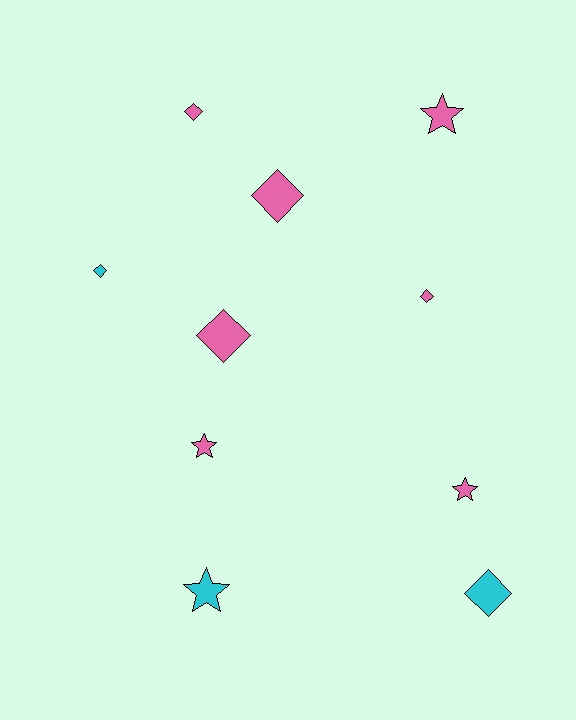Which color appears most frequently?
Pink, with 7 objects.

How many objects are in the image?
There are 10 objects.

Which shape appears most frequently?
Diamond, with 6 objects.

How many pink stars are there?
There are 3 pink stars.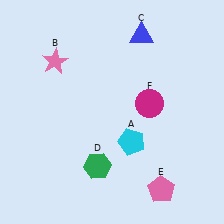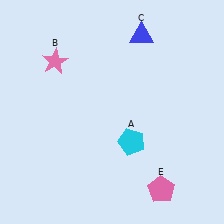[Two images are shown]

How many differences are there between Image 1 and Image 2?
There are 2 differences between the two images.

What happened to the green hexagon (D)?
The green hexagon (D) was removed in Image 2. It was in the bottom-left area of Image 1.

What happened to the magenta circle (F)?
The magenta circle (F) was removed in Image 2. It was in the top-right area of Image 1.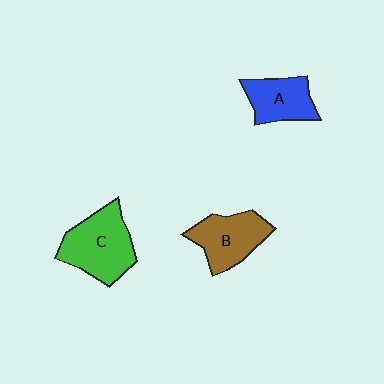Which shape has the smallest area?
Shape A (blue).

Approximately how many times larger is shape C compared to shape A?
Approximately 1.5 times.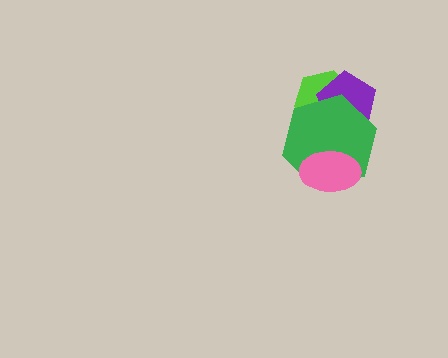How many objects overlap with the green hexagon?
3 objects overlap with the green hexagon.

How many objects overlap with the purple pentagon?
2 objects overlap with the purple pentagon.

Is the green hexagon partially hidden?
Yes, it is partially covered by another shape.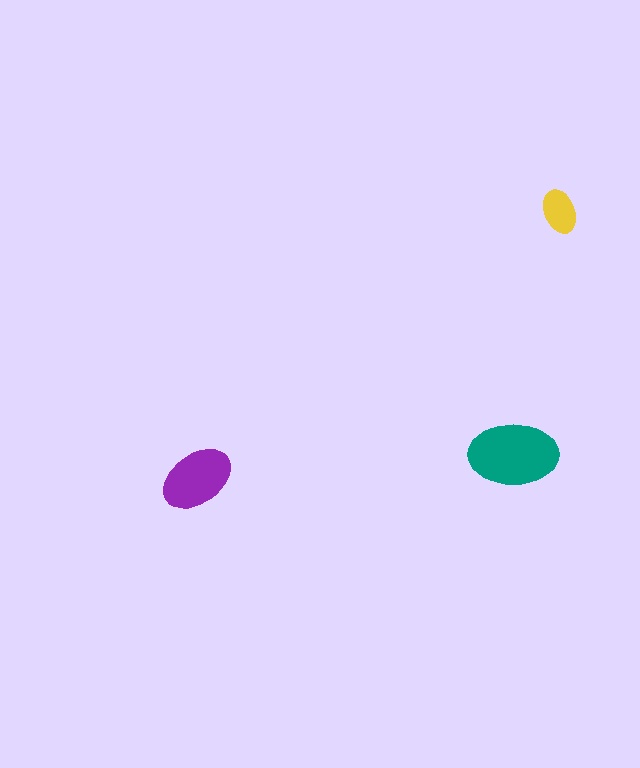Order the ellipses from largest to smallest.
the teal one, the purple one, the yellow one.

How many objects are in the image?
There are 3 objects in the image.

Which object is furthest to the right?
The yellow ellipse is rightmost.